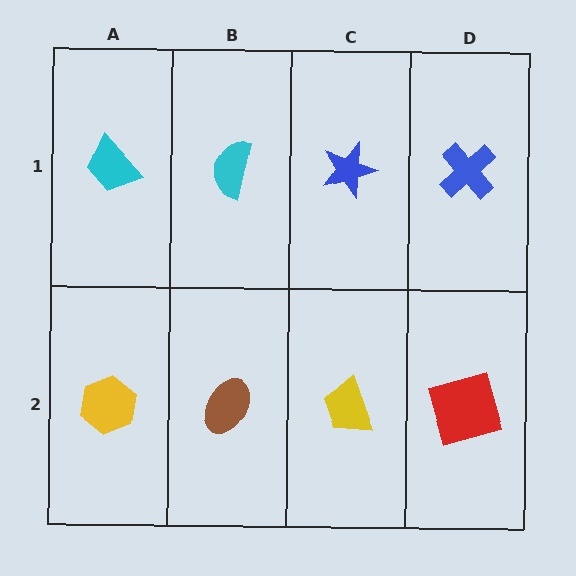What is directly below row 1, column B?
A brown ellipse.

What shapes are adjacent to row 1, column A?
A yellow hexagon (row 2, column A), a cyan semicircle (row 1, column B).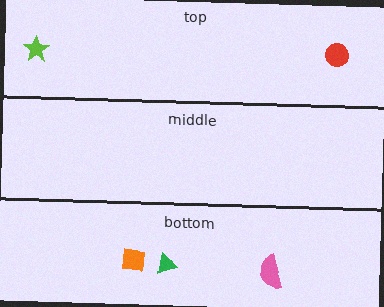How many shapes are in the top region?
2.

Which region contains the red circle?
The top region.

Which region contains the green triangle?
The bottom region.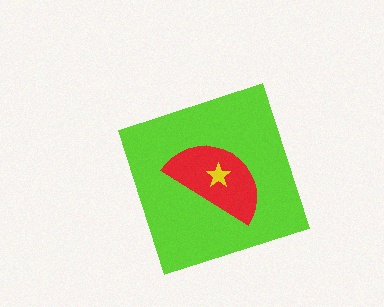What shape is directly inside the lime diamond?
The red semicircle.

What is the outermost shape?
The lime diamond.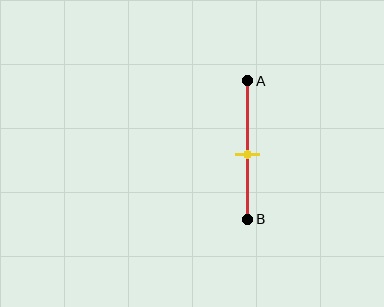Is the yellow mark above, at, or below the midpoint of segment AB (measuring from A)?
The yellow mark is below the midpoint of segment AB.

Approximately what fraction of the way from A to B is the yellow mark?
The yellow mark is approximately 55% of the way from A to B.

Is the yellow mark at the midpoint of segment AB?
No, the mark is at about 55% from A, not at the 50% midpoint.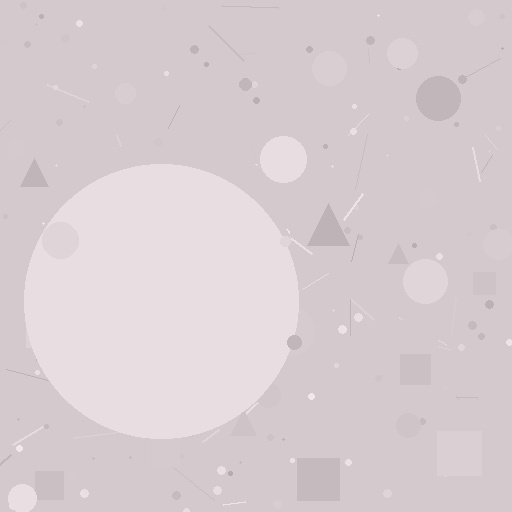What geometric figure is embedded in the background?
A circle is embedded in the background.